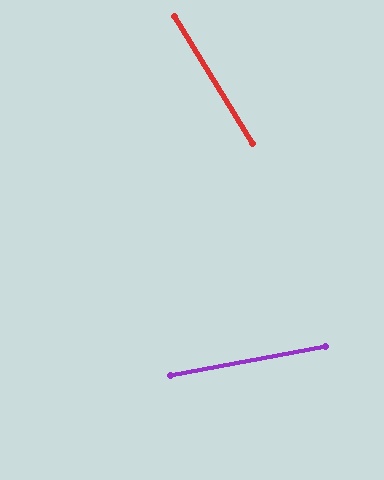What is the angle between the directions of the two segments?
Approximately 69 degrees.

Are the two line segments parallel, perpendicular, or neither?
Neither parallel nor perpendicular — they differ by about 69°.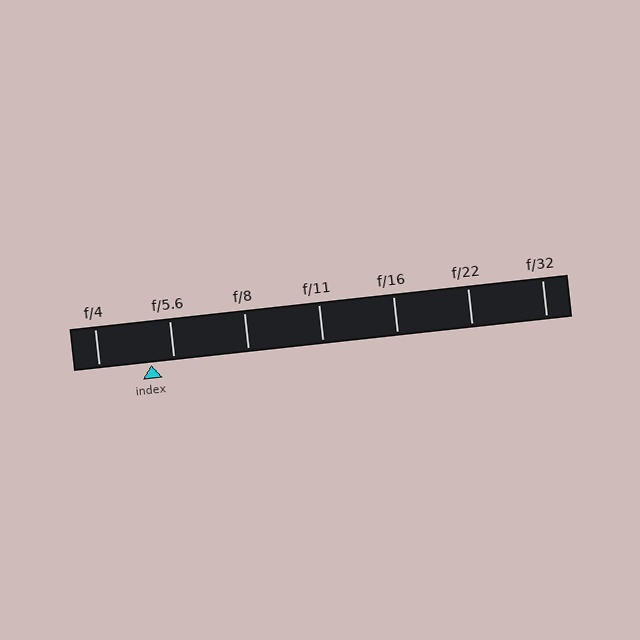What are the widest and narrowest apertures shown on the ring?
The widest aperture shown is f/4 and the narrowest is f/32.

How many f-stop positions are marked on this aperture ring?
There are 7 f-stop positions marked.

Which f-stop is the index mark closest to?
The index mark is closest to f/5.6.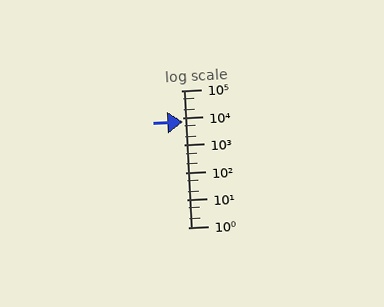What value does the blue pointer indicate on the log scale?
The pointer indicates approximately 7300.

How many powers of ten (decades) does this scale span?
The scale spans 5 decades, from 1 to 100000.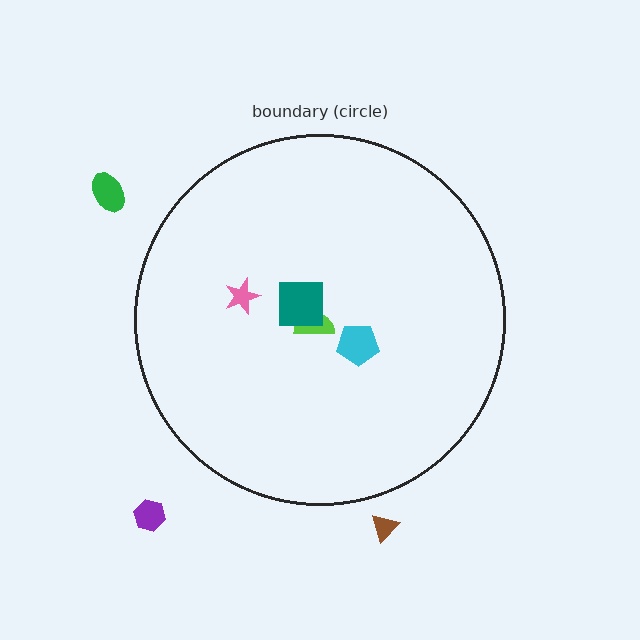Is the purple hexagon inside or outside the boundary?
Outside.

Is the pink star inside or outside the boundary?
Inside.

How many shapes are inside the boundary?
4 inside, 3 outside.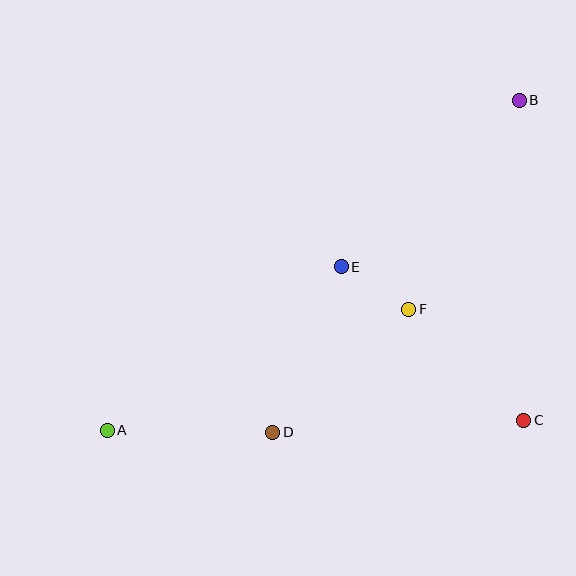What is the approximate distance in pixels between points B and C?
The distance between B and C is approximately 320 pixels.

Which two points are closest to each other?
Points E and F are closest to each other.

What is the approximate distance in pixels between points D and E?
The distance between D and E is approximately 179 pixels.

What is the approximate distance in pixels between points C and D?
The distance between C and D is approximately 252 pixels.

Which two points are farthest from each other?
Points A and B are farthest from each other.